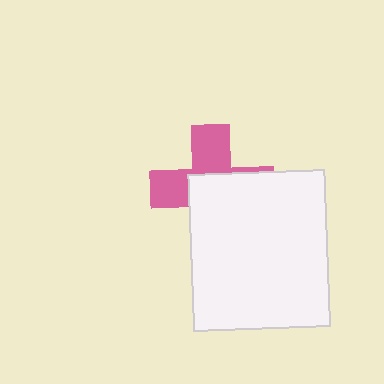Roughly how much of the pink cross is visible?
A small part of it is visible (roughly 43%).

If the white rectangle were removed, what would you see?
You would see the complete pink cross.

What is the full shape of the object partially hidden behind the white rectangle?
The partially hidden object is a pink cross.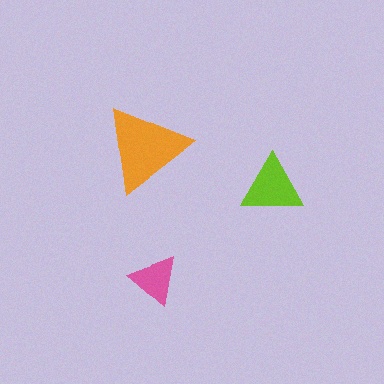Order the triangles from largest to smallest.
the orange one, the lime one, the pink one.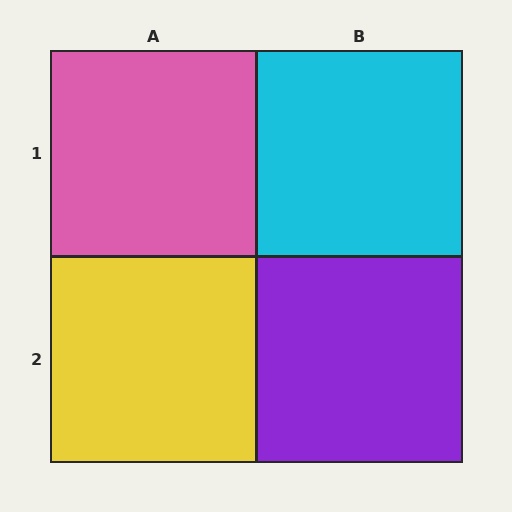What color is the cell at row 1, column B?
Cyan.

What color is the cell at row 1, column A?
Pink.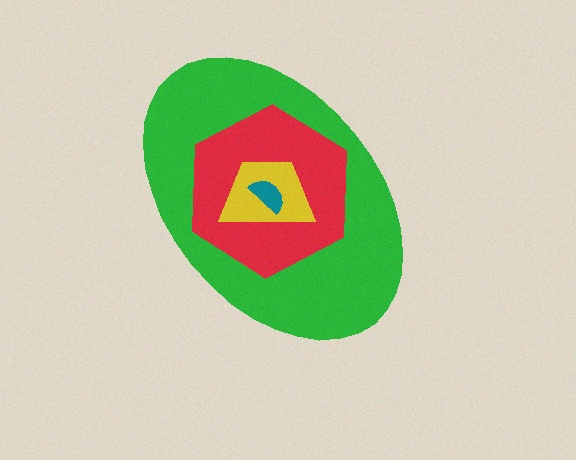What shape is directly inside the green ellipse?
The red hexagon.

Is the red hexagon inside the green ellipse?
Yes.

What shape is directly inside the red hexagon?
The yellow trapezoid.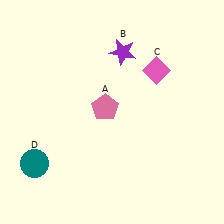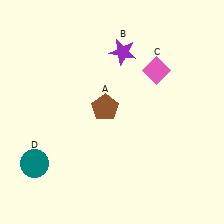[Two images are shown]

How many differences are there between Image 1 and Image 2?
There is 1 difference between the two images.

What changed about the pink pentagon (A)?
In Image 1, A is pink. In Image 2, it changed to brown.